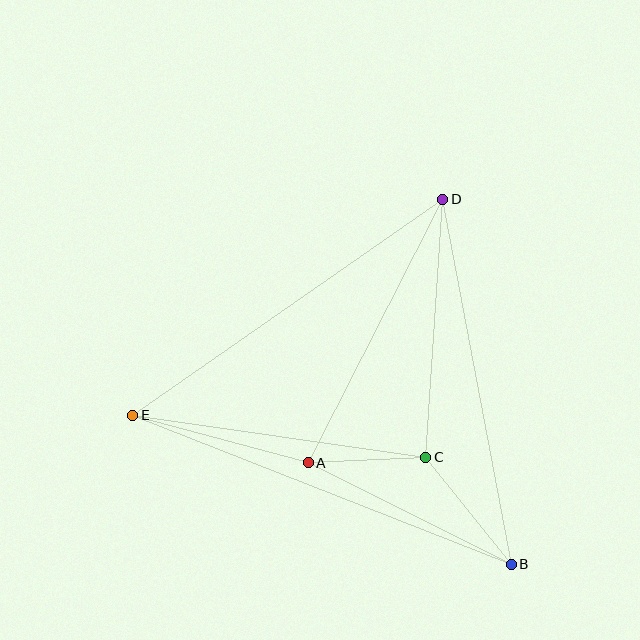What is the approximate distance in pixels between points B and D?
The distance between B and D is approximately 371 pixels.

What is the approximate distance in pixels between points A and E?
The distance between A and E is approximately 182 pixels.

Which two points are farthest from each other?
Points B and E are farthest from each other.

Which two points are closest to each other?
Points A and C are closest to each other.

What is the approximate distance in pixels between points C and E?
The distance between C and E is approximately 296 pixels.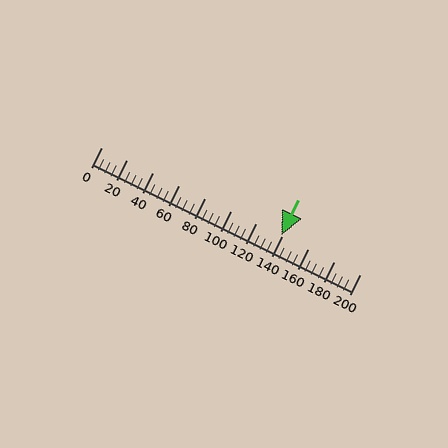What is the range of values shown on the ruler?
The ruler shows values from 0 to 200.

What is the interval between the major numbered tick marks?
The major tick marks are spaced 20 units apart.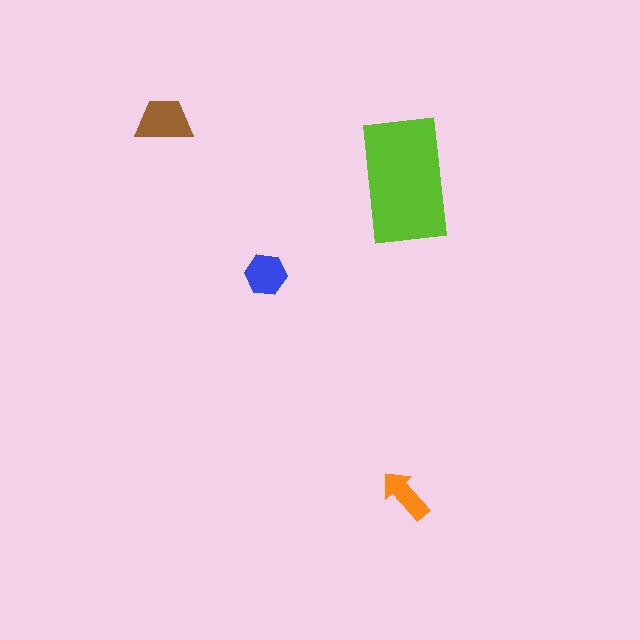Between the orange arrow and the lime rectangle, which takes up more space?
The lime rectangle.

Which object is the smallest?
The orange arrow.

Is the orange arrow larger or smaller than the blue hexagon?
Smaller.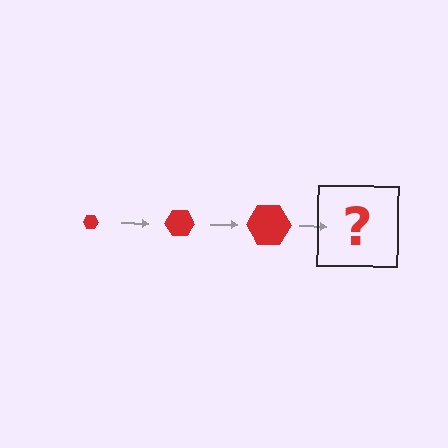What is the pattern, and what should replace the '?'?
The pattern is that the hexagon gets progressively larger each step. The '?' should be a red hexagon, larger than the previous one.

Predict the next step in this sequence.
The next step is a red hexagon, larger than the previous one.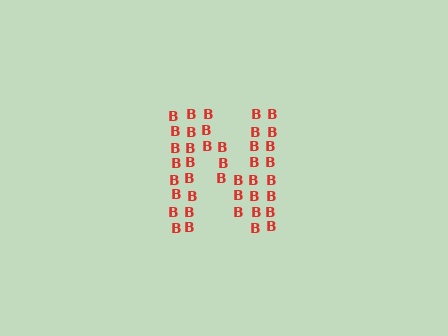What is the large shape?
The large shape is the letter N.